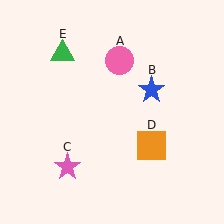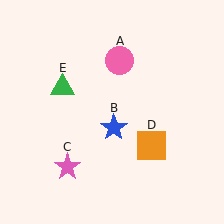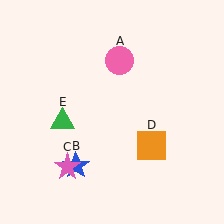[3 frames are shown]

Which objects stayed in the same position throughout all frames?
Pink circle (object A) and pink star (object C) and orange square (object D) remained stationary.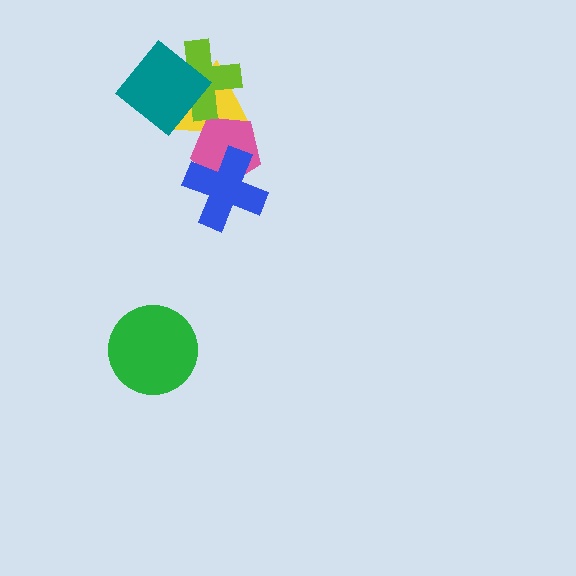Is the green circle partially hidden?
No, no other shape covers it.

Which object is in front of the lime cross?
The teal diamond is in front of the lime cross.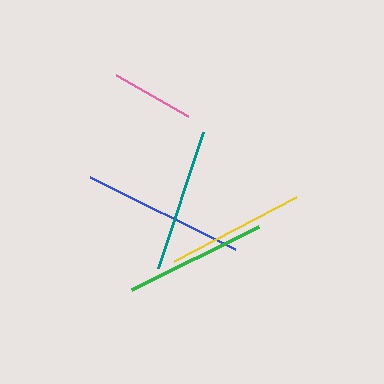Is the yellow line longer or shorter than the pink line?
The yellow line is longer than the pink line.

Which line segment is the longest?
The blue line is the longest at approximately 162 pixels.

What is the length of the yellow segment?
The yellow segment is approximately 137 pixels long.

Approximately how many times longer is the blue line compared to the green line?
The blue line is approximately 1.1 times the length of the green line.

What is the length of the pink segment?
The pink segment is approximately 84 pixels long.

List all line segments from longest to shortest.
From longest to shortest: blue, teal, green, yellow, pink.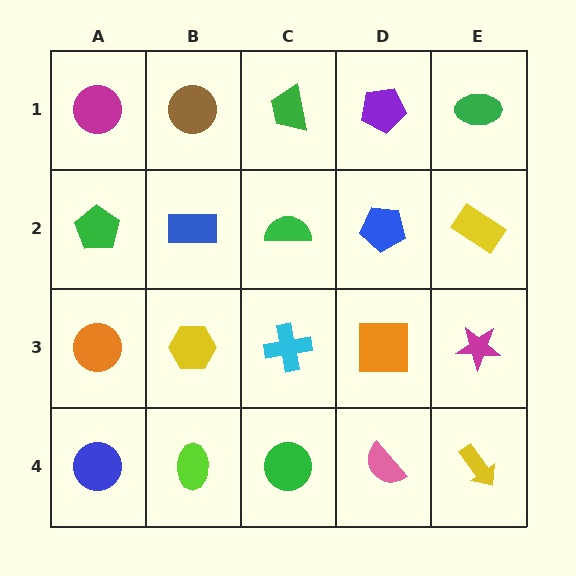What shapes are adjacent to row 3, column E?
A yellow rectangle (row 2, column E), a yellow arrow (row 4, column E), an orange square (row 3, column D).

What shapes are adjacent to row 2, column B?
A brown circle (row 1, column B), a yellow hexagon (row 3, column B), a green pentagon (row 2, column A), a green semicircle (row 2, column C).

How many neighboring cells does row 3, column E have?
3.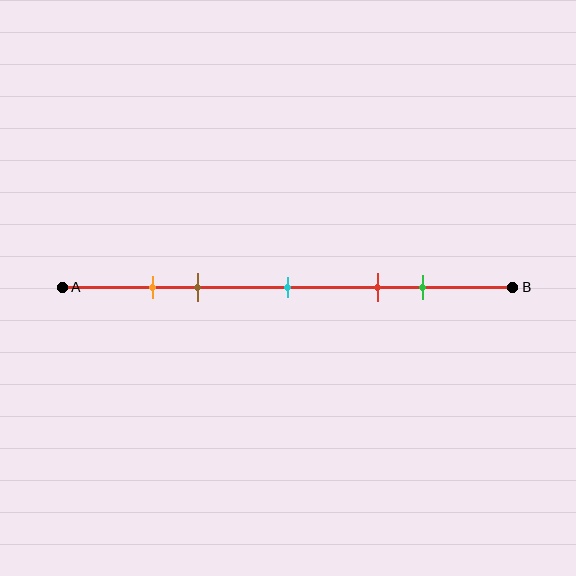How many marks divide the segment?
There are 5 marks dividing the segment.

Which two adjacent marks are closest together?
The orange and brown marks are the closest adjacent pair.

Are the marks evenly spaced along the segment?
No, the marks are not evenly spaced.